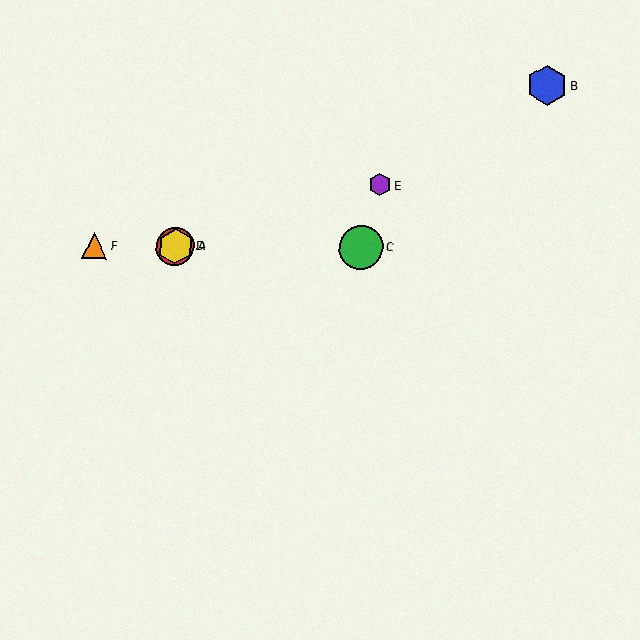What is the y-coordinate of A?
Object A is at y≈246.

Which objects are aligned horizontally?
Objects A, C, D, F are aligned horizontally.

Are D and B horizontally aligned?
No, D is at y≈246 and B is at y≈85.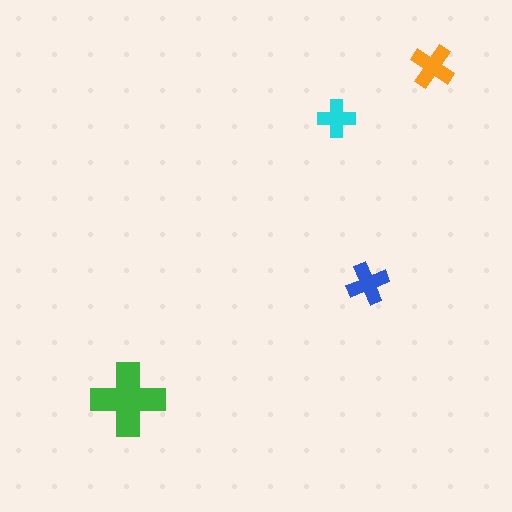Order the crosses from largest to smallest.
the green one, the orange one, the blue one, the cyan one.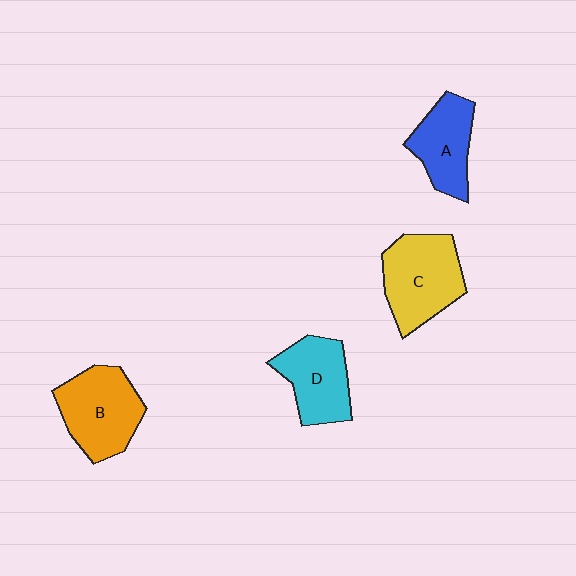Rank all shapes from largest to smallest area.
From largest to smallest: C (yellow), B (orange), D (cyan), A (blue).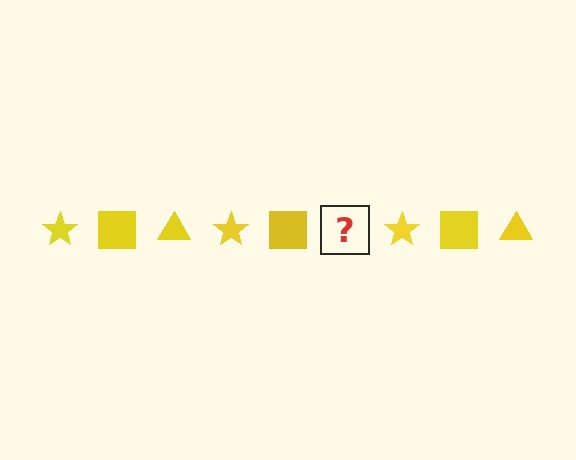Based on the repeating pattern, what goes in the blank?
The blank should be a yellow triangle.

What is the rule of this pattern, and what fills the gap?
The rule is that the pattern cycles through star, square, triangle shapes in yellow. The gap should be filled with a yellow triangle.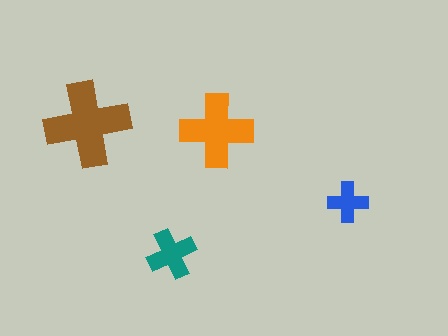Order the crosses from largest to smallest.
the brown one, the orange one, the teal one, the blue one.